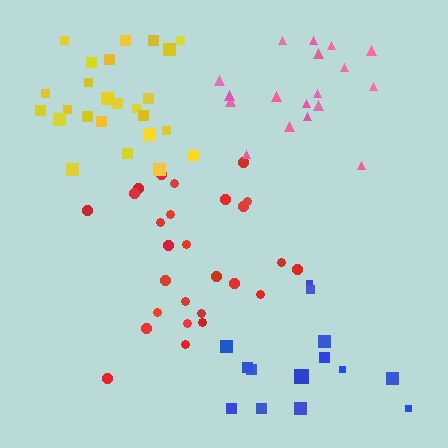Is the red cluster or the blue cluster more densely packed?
Red.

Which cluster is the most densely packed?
Pink.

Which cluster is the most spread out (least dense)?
Blue.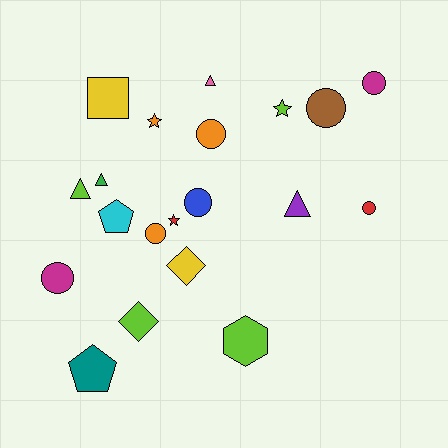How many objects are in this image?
There are 20 objects.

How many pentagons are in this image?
There are 2 pentagons.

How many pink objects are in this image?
There is 1 pink object.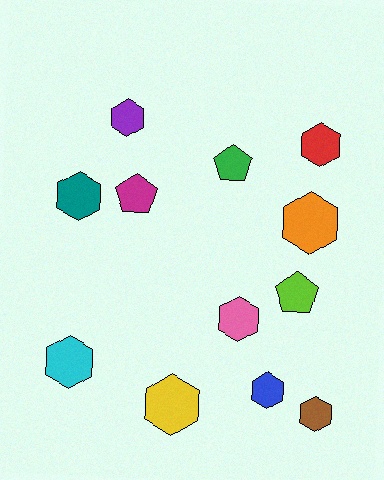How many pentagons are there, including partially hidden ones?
There are 3 pentagons.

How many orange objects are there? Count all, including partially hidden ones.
There is 1 orange object.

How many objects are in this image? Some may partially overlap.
There are 12 objects.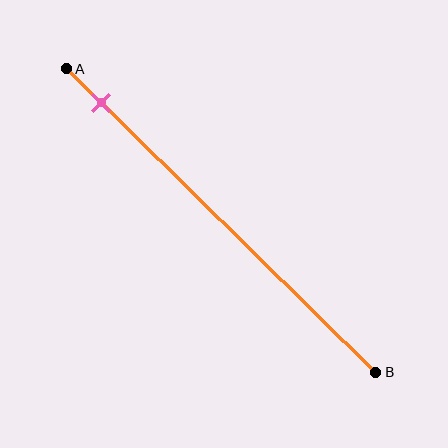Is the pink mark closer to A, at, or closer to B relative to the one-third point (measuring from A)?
The pink mark is closer to point A than the one-third point of segment AB.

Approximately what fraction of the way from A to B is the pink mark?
The pink mark is approximately 10% of the way from A to B.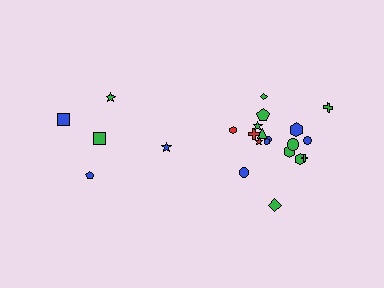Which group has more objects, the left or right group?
The right group.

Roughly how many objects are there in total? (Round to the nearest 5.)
Roughly 25 objects in total.